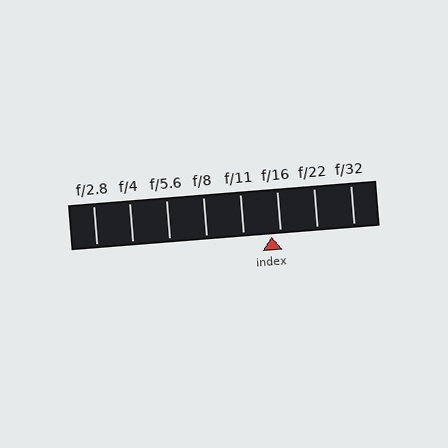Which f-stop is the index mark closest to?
The index mark is closest to f/16.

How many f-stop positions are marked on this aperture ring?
There are 8 f-stop positions marked.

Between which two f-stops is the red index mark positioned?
The index mark is between f/11 and f/16.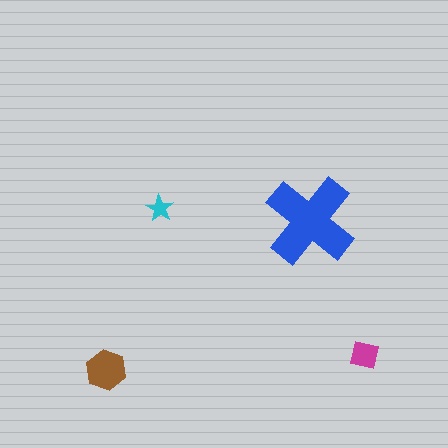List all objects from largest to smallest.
The blue cross, the brown hexagon, the magenta square, the cyan star.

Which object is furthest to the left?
The brown hexagon is leftmost.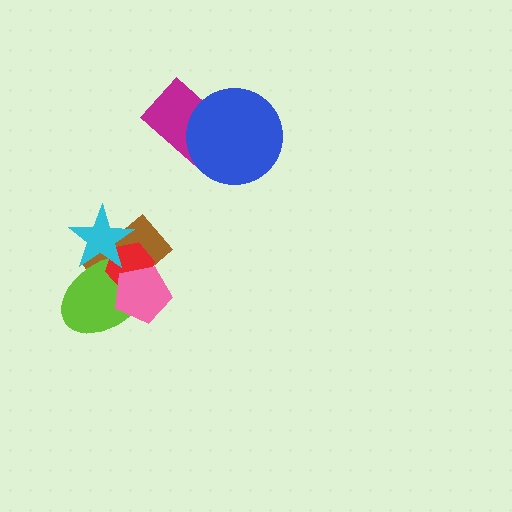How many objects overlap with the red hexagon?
4 objects overlap with the red hexagon.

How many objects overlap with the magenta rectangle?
1 object overlaps with the magenta rectangle.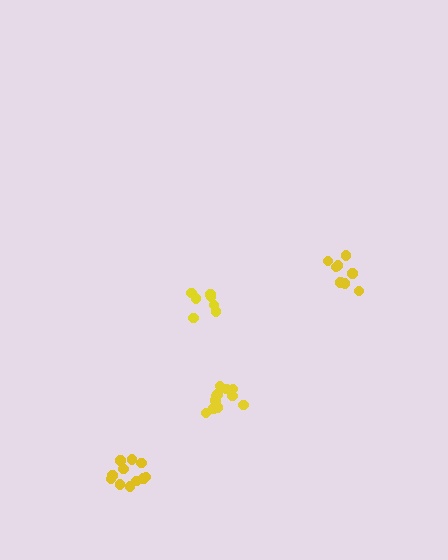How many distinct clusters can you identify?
There are 4 distinct clusters.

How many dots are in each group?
Group 1: 11 dots, Group 2: 11 dots, Group 3: 8 dots, Group 4: 7 dots (37 total).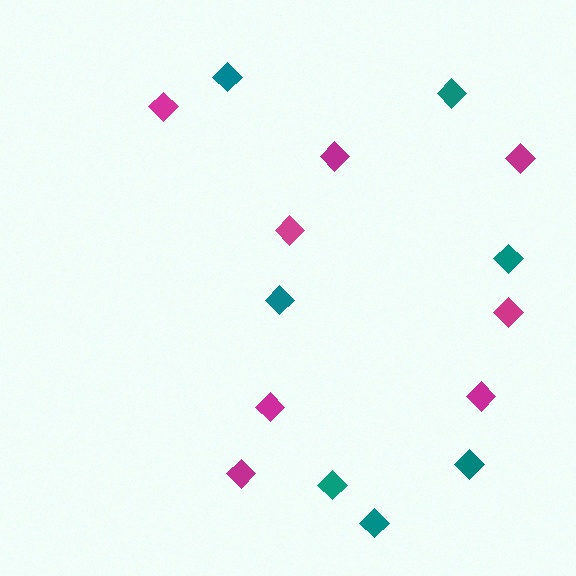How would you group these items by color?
There are 2 groups: one group of teal diamonds (7) and one group of magenta diamonds (8).